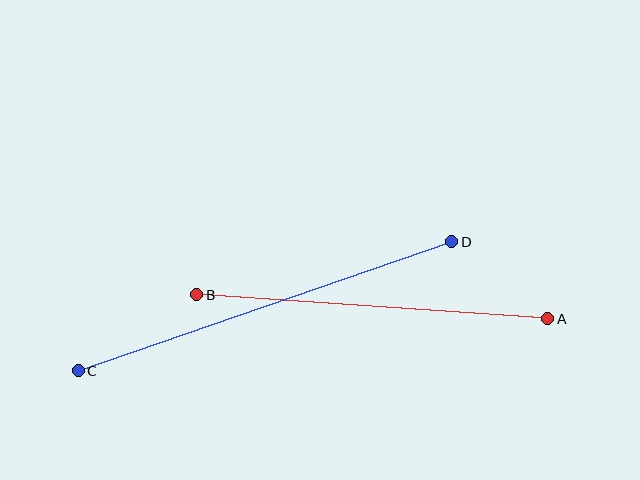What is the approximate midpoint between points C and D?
The midpoint is at approximately (265, 306) pixels.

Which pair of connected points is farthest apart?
Points C and D are farthest apart.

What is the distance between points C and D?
The distance is approximately 395 pixels.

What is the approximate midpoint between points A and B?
The midpoint is at approximately (372, 307) pixels.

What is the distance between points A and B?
The distance is approximately 352 pixels.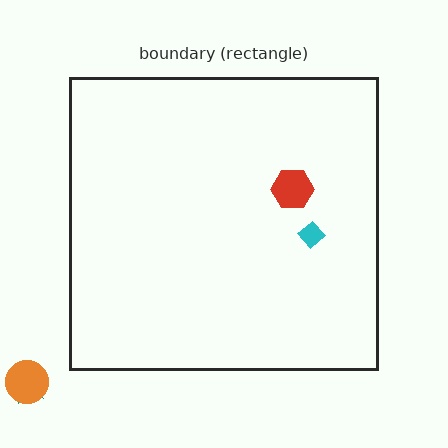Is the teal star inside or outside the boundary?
Outside.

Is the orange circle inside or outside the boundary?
Outside.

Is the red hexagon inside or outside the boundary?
Inside.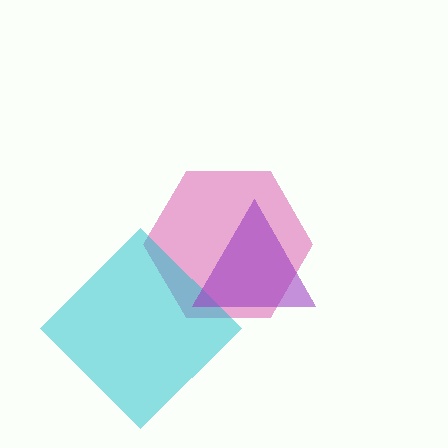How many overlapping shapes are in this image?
There are 3 overlapping shapes in the image.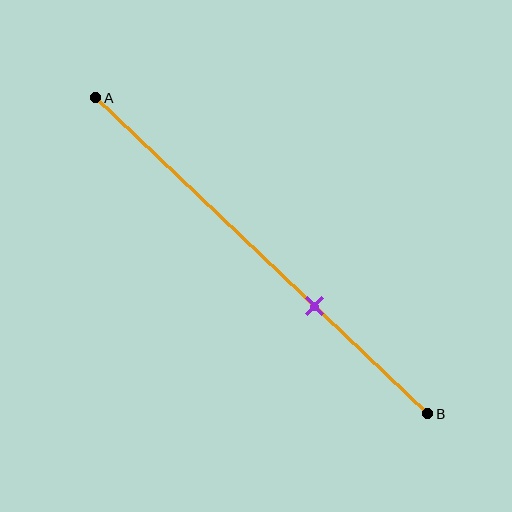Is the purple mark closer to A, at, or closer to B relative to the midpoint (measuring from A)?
The purple mark is closer to point B than the midpoint of segment AB.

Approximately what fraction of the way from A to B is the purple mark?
The purple mark is approximately 65% of the way from A to B.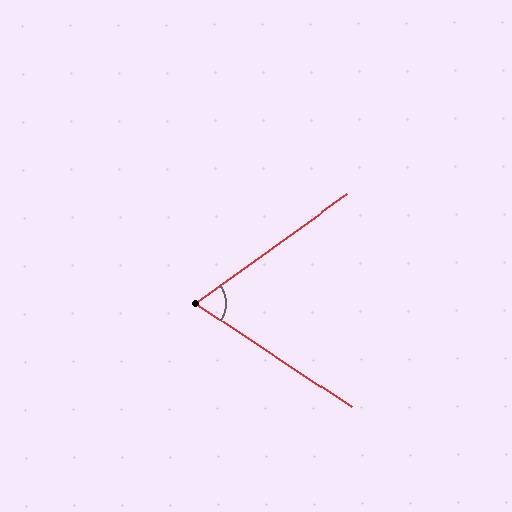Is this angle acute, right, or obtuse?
It is acute.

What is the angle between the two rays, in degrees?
Approximately 70 degrees.